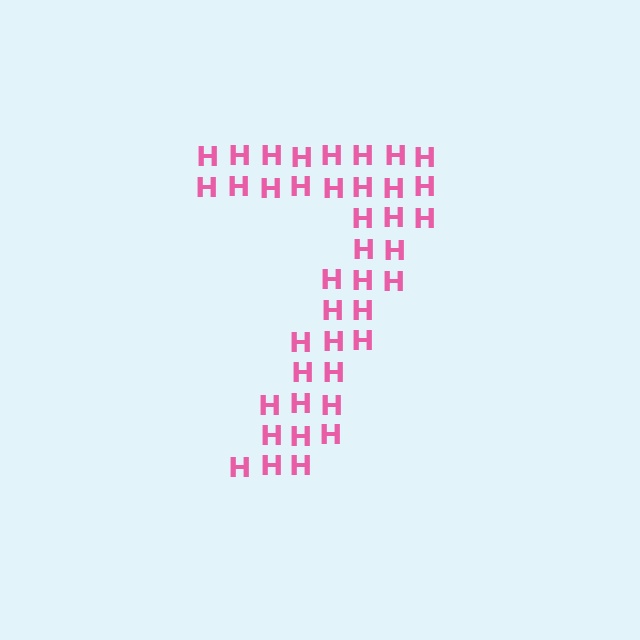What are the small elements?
The small elements are letter H's.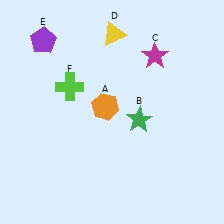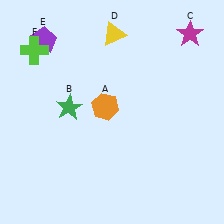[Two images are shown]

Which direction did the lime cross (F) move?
The lime cross (F) moved up.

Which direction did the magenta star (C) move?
The magenta star (C) moved right.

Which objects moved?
The objects that moved are: the green star (B), the magenta star (C), the lime cross (F).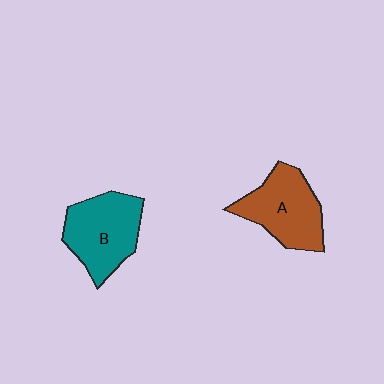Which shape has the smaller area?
Shape A (brown).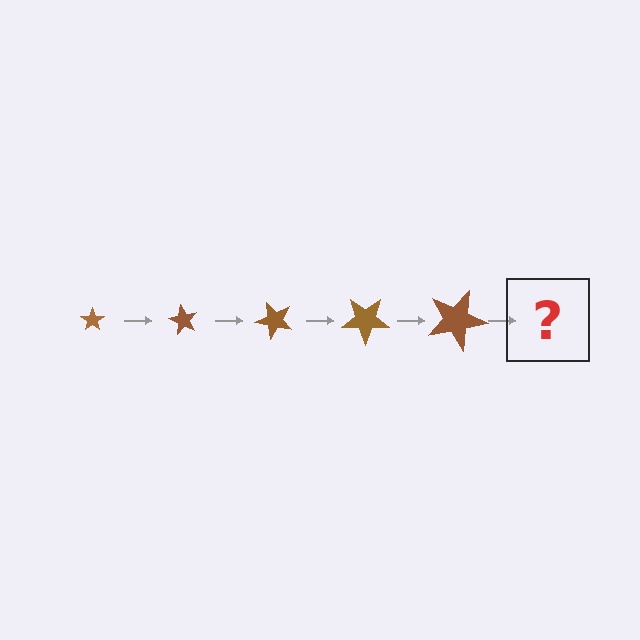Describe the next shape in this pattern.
It should be a star, larger than the previous one and rotated 300 degrees from the start.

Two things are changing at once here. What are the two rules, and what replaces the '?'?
The two rules are that the star grows larger each step and it rotates 60 degrees each step. The '?' should be a star, larger than the previous one and rotated 300 degrees from the start.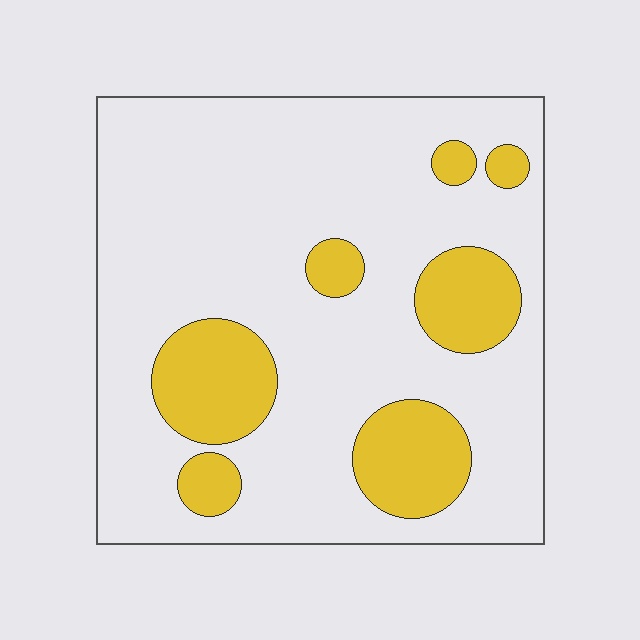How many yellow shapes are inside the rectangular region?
7.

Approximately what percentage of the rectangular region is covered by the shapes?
Approximately 20%.